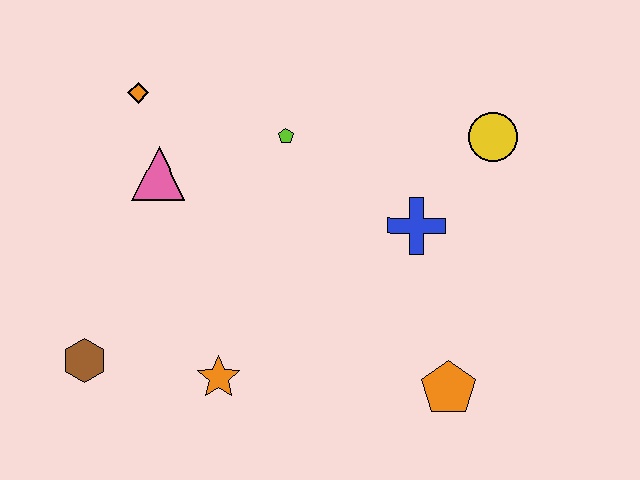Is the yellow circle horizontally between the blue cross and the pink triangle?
No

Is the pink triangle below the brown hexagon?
No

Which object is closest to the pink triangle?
The orange diamond is closest to the pink triangle.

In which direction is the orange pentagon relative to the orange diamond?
The orange pentagon is to the right of the orange diamond.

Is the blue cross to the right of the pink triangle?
Yes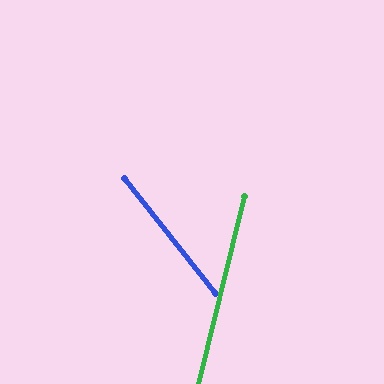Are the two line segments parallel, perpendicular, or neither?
Neither parallel nor perpendicular — they differ by about 52°.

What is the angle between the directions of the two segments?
Approximately 52 degrees.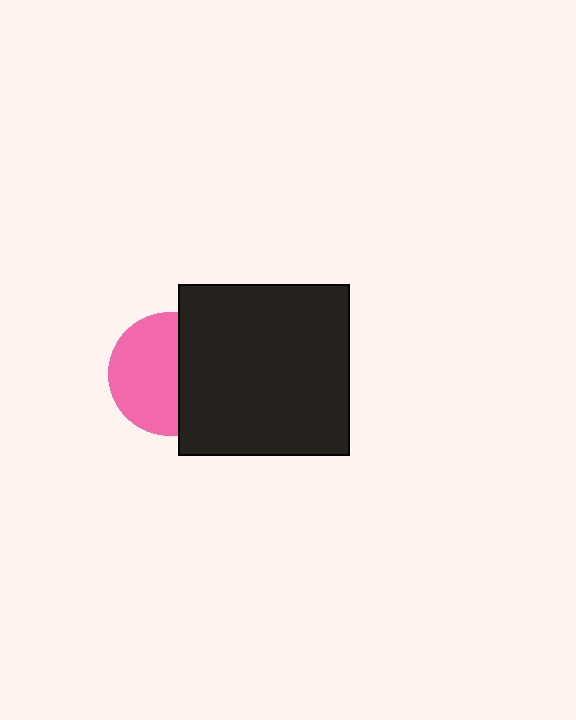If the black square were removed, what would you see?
You would see the complete pink circle.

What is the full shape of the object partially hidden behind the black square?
The partially hidden object is a pink circle.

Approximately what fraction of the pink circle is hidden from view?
Roughly 43% of the pink circle is hidden behind the black square.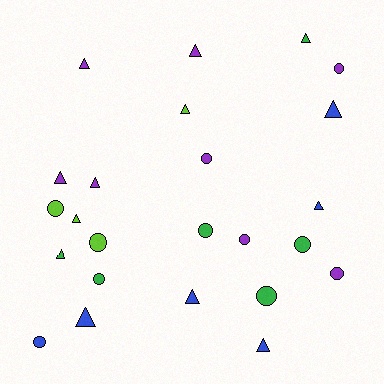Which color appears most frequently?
Purple, with 8 objects.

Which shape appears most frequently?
Triangle, with 13 objects.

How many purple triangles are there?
There are 4 purple triangles.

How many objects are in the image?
There are 24 objects.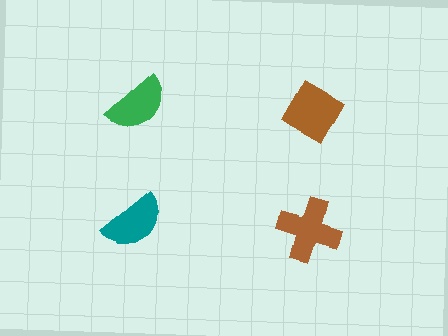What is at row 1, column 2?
A brown diamond.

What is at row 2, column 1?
A teal semicircle.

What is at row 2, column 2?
A brown cross.